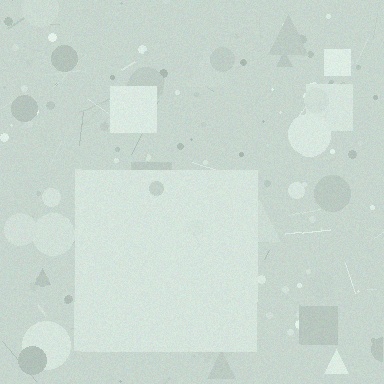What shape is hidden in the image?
A square is hidden in the image.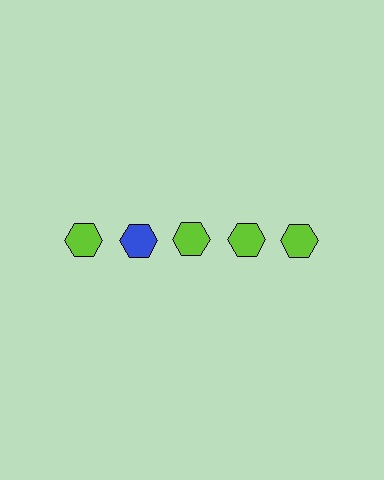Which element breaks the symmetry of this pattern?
The blue hexagon in the top row, second from left column breaks the symmetry. All other shapes are lime hexagons.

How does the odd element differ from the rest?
It has a different color: blue instead of lime.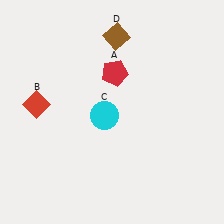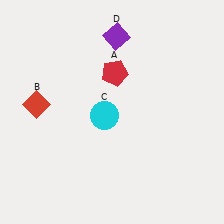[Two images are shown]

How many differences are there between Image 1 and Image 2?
There is 1 difference between the two images.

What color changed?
The diamond (D) changed from brown in Image 1 to purple in Image 2.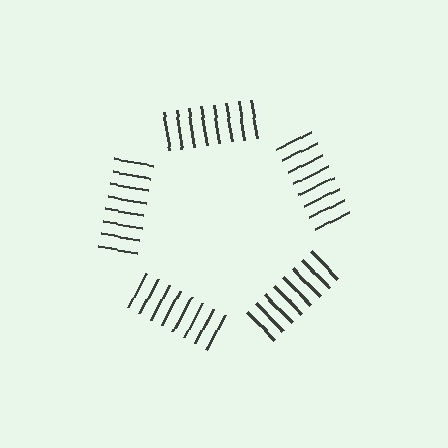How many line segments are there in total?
40 — 8 along each of the 5 edges.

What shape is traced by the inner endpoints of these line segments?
An illusory pentagon — the line segments terminate on its edges but no continuous stroke is drawn.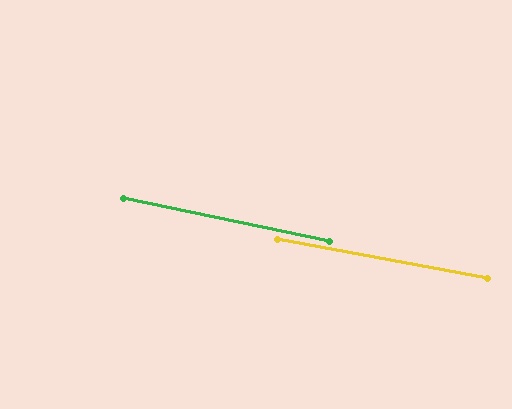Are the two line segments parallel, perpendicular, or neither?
Parallel — their directions differ by only 1.4°.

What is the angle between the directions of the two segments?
Approximately 1 degree.